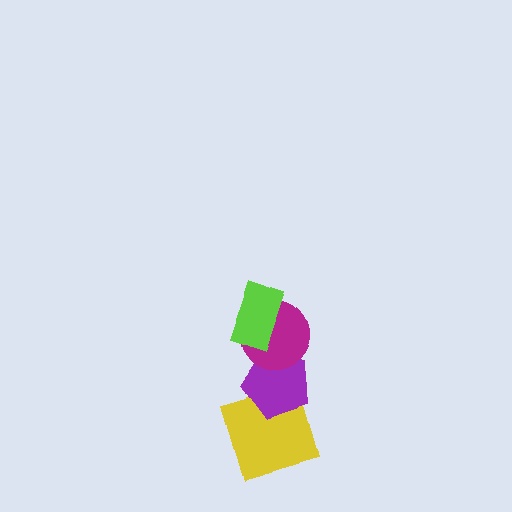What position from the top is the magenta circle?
The magenta circle is 2nd from the top.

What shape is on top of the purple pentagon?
The magenta circle is on top of the purple pentagon.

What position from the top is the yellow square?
The yellow square is 4th from the top.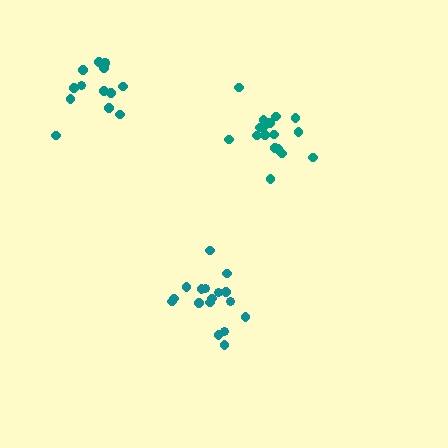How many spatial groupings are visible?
There are 3 spatial groupings.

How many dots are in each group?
Group 1: 17 dots, Group 2: 17 dots, Group 3: 14 dots (48 total).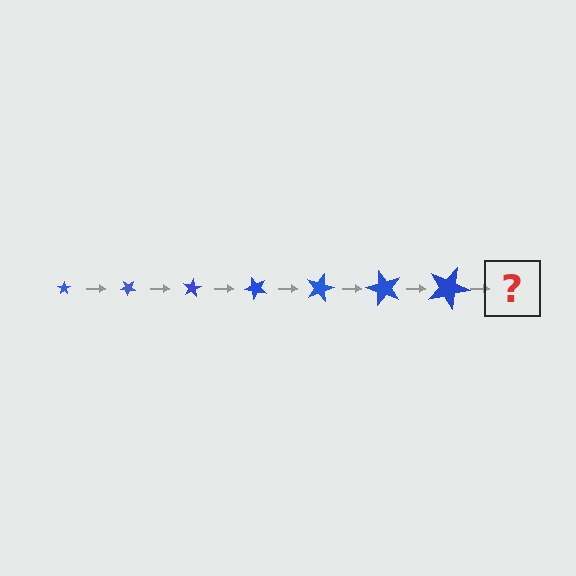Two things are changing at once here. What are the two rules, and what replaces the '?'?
The two rules are that the star grows larger each step and it rotates 40 degrees each step. The '?' should be a star, larger than the previous one and rotated 280 degrees from the start.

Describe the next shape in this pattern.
It should be a star, larger than the previous one and rotated 280 degrees from the start.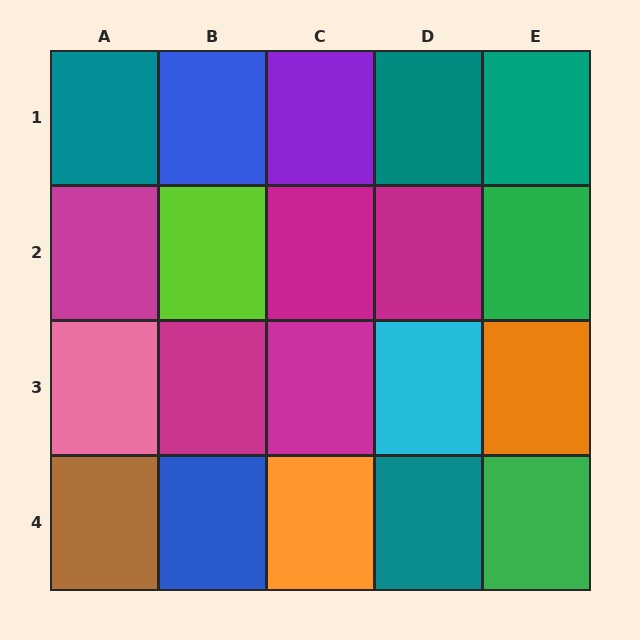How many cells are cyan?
1 cell is cyan.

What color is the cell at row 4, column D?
Teal.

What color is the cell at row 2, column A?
Magenta.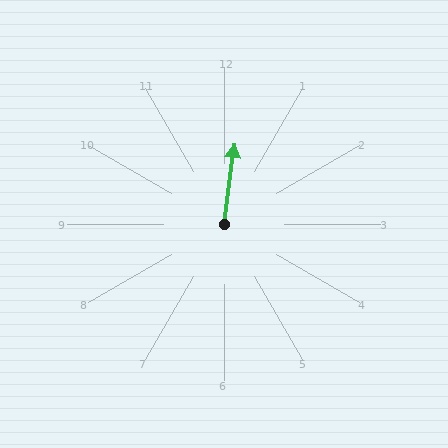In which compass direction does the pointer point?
North.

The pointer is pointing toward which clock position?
Roughly 12 o'clock.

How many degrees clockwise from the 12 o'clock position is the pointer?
Approximately 7 degrees.